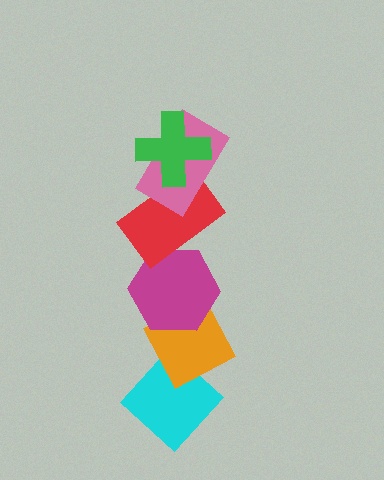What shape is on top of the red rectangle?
The pink rectangle is on top of the red rectangle.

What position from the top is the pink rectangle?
The pink rectangle is 2nd from the top.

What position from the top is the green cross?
The green cross is 1st from the top.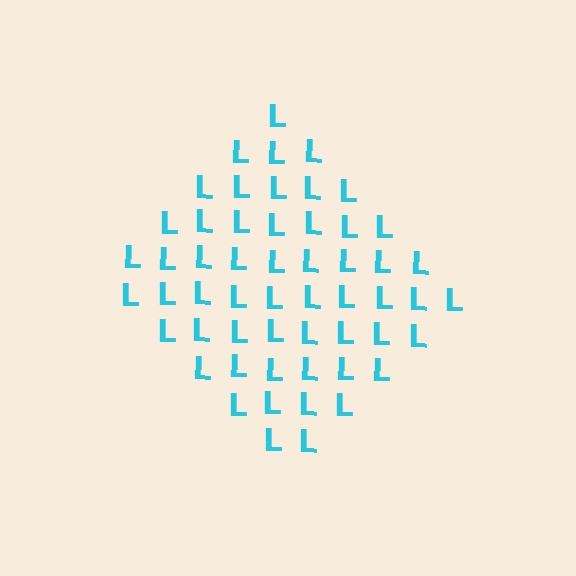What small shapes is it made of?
It is made of small letter L's.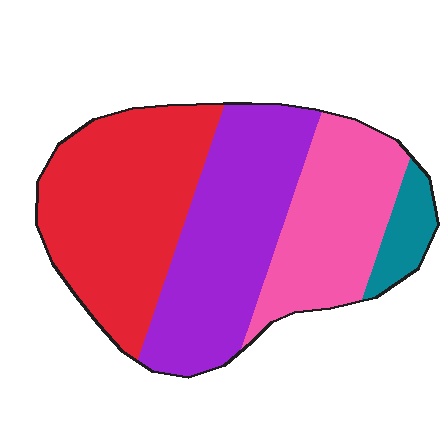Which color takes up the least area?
Teal, at roughly 5%.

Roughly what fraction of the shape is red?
Red takes up about three eighths (3/8) of the shape.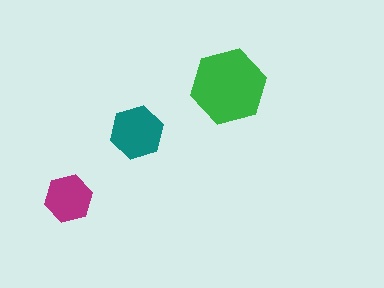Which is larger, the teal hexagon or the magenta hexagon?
The teal one.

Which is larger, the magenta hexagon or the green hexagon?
The green one.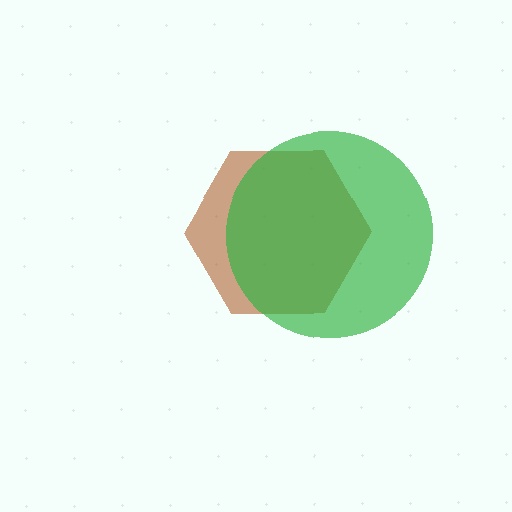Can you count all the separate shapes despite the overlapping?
Yes, there are 2 separate shapes.